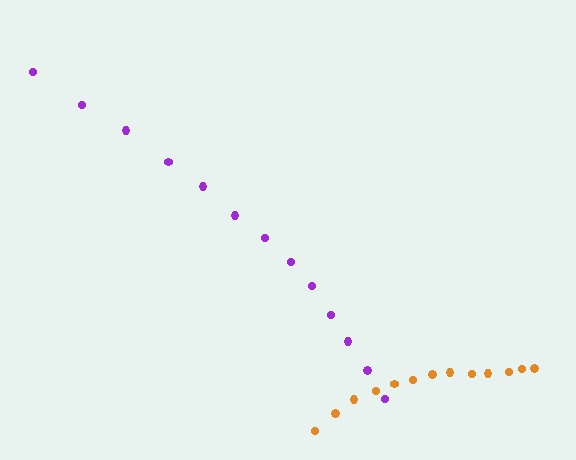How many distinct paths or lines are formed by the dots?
There are 2 distinct paths.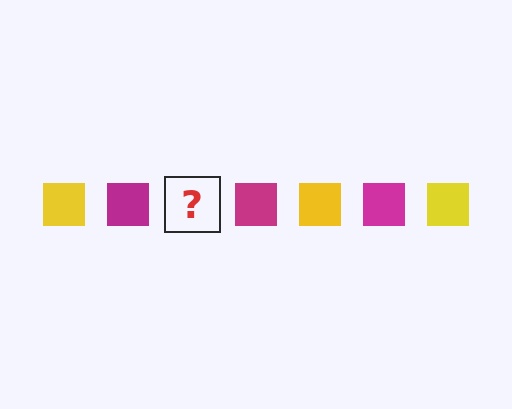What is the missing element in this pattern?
The missing element is a yellow square.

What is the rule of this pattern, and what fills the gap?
The rule is that the pattern cycles through yellow, magenta squares. The gap should be filled with a yellow square.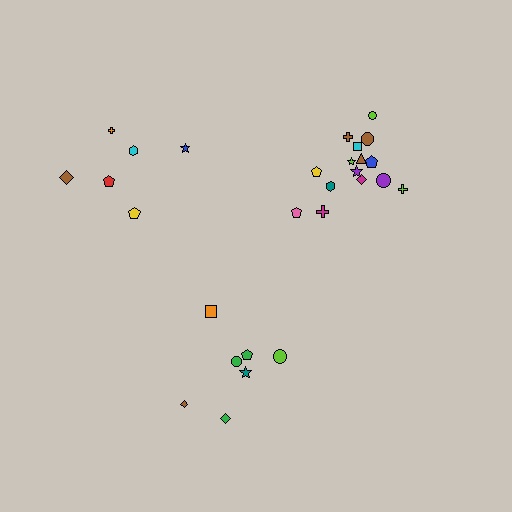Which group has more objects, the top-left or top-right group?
The top-right group.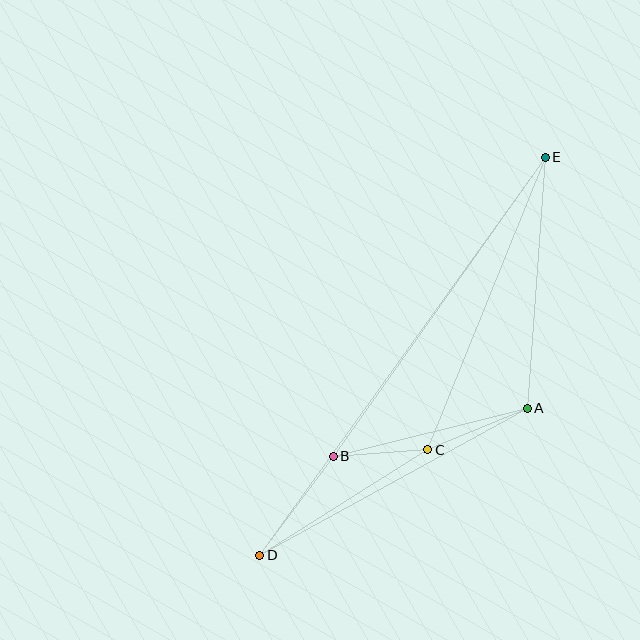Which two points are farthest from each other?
Points D and E are farthest from each other.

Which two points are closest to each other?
Points B and C are closest to each other.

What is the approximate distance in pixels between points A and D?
The distance between A and D is approximately 305 pixels.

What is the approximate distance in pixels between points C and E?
The distance between C and E is approximately 315 pixels.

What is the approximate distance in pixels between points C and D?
The distance between C and D is approximately 199 pixels.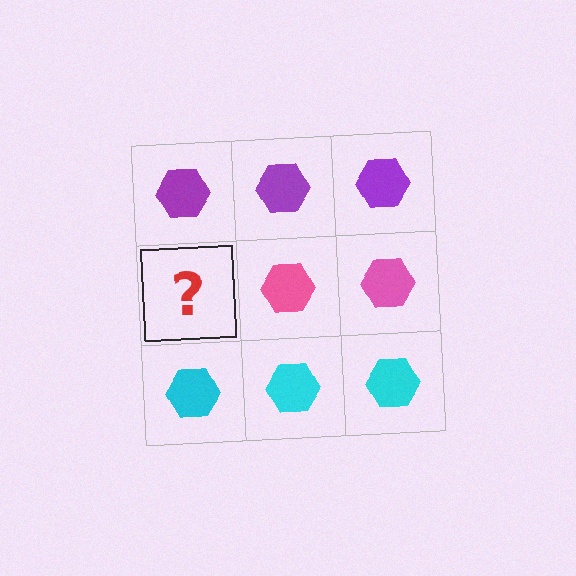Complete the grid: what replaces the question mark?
The question mark should be replaced with a pink hexagon.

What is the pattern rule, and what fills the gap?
The rule is that each row has a consistent color. The gap should be filled with a pink hexagon.